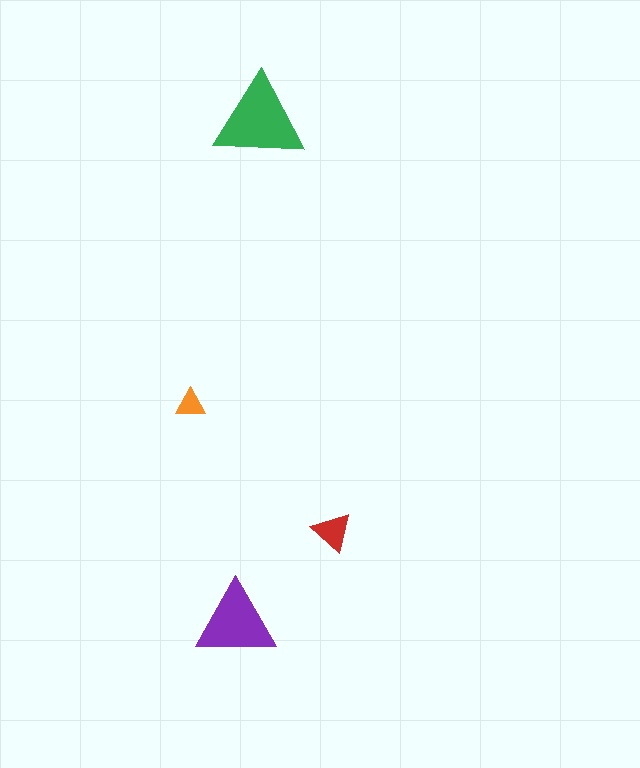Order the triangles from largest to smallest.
the green one, the purple one, the red one, the orange one.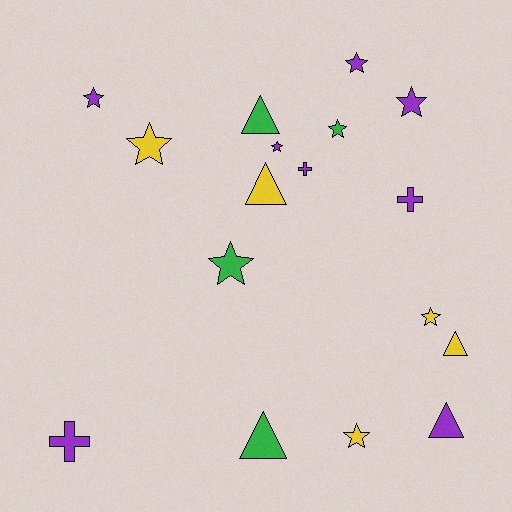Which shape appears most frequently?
Star, with 9 objects.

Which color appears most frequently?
Purple, with 8 objects.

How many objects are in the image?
There are 17 objects.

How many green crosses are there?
There are no green crosses.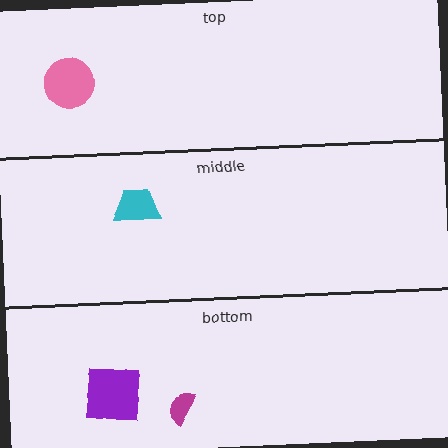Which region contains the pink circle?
The top region.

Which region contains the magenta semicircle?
The bottom region.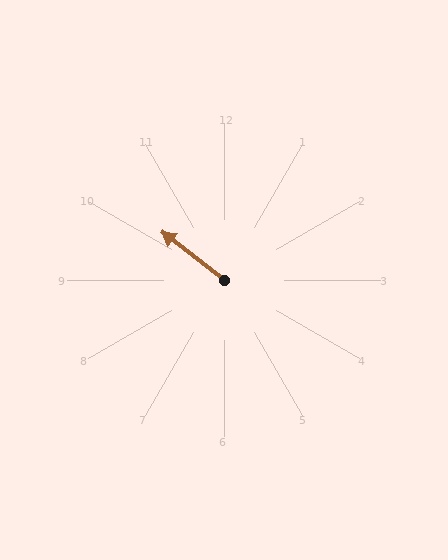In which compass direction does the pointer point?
Northwest.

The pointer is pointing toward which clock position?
Roughly 10 o'clock.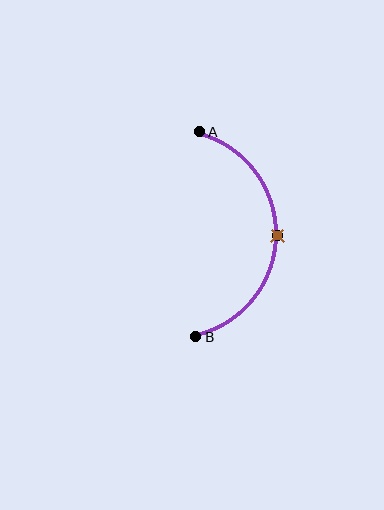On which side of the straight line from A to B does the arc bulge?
The arc bulges to the right of the straight line connecting A and B.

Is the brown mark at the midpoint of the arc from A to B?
Yes. The brown mark lies on the arc at equal arc-length from both A and B — it is the arc midpoint.